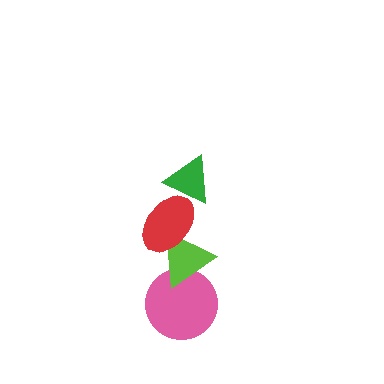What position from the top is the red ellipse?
The red ellipse is 2nd from the top.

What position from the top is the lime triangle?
The lime triangle is 3rd from the top.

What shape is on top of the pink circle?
The lime triangle is on top of the pink circle.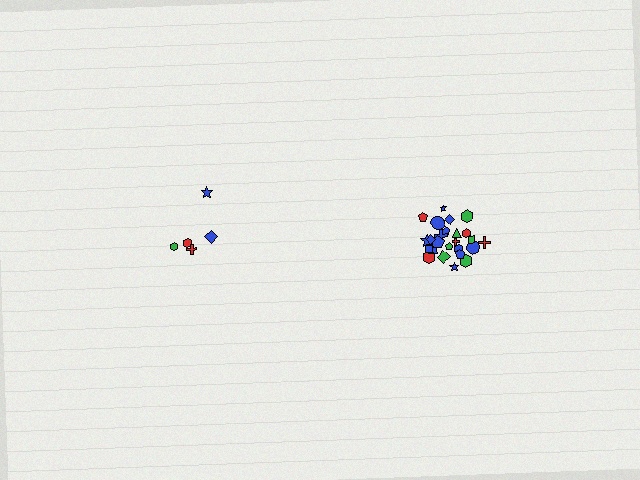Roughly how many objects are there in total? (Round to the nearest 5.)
Roughly 30 objects in total.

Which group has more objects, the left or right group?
The right group.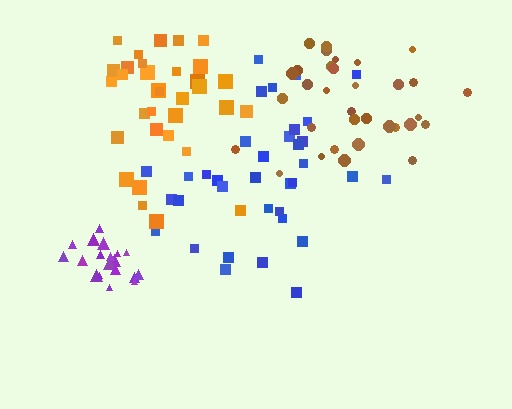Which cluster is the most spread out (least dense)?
Blue.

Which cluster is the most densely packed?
Purple.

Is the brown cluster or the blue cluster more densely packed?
Brown.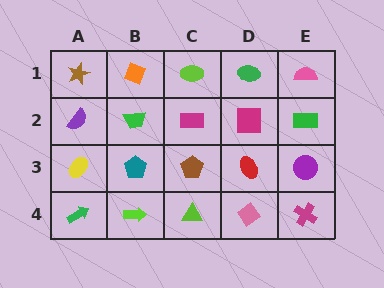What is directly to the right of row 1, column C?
A green ellipse.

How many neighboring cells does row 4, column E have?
2.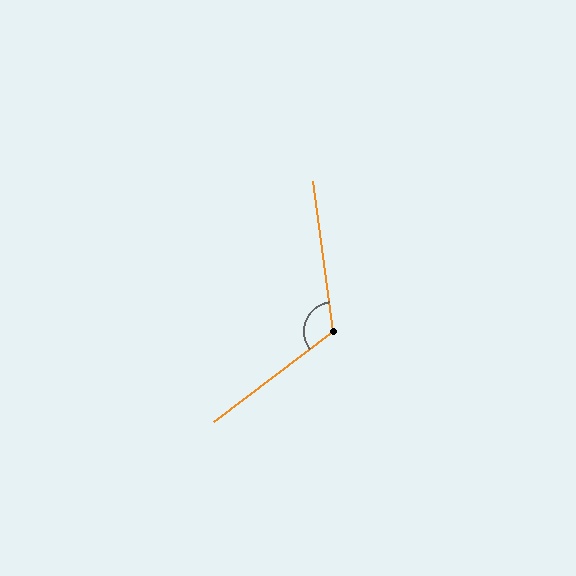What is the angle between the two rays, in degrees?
Approximately 120 degrees.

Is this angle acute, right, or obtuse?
It is obtuse.